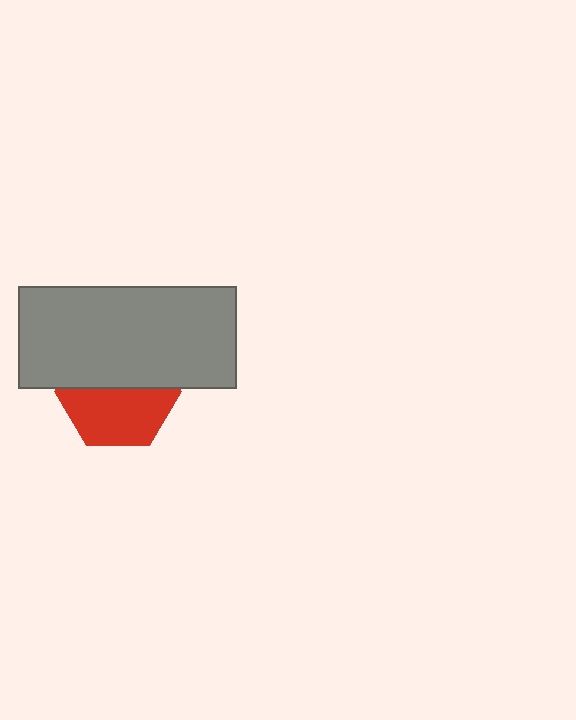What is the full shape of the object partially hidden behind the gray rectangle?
The partially hidden object is a red hexagon.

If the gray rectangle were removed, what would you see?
You would see the complete red hexagon.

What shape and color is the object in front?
The object in front is a gray rectangle.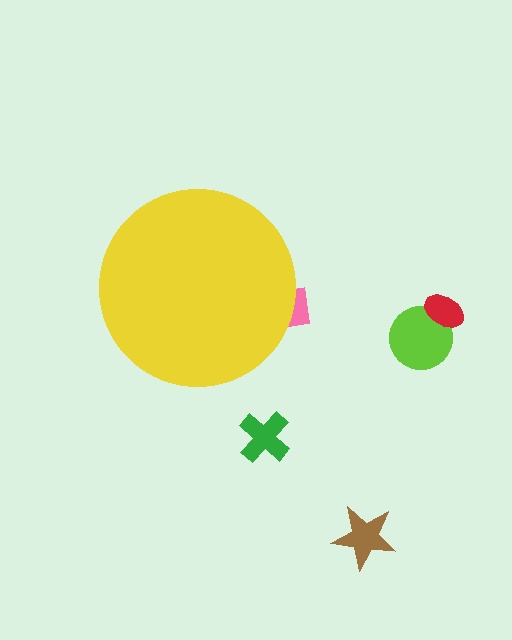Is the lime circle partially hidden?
No, the lime circle is fully visible.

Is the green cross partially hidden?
No, the green cross is fully visible.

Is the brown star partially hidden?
No, the brown star is fully visible.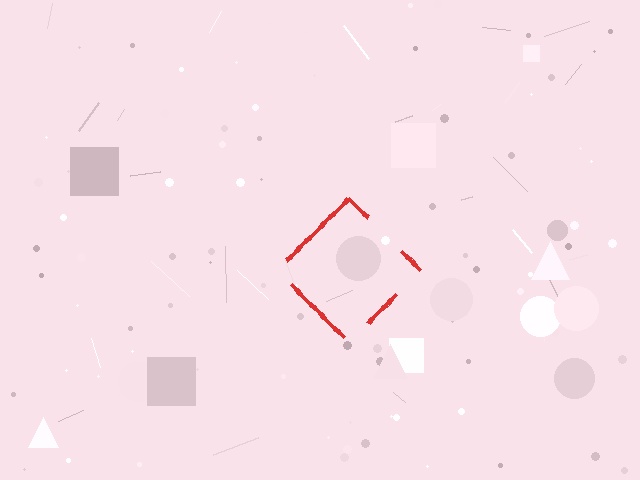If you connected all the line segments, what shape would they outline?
They would outline a diamond.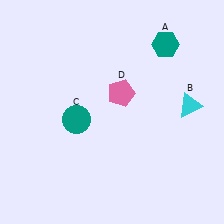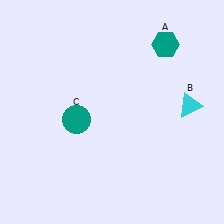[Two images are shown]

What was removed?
The pink pentagon (D) was removed in Image 2.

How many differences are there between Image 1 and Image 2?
There is 1 difference between the two images.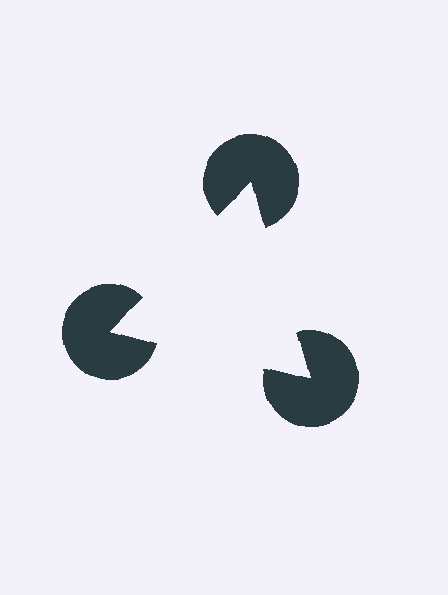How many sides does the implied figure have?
3 sides.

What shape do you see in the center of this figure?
An illusory triangle — its edges are inferred from the aligned wedge cuts in the pac-man discs, not physically drawn.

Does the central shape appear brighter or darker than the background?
It typically appears slightly brighter than the background, even though no actual brightness change is drawn.